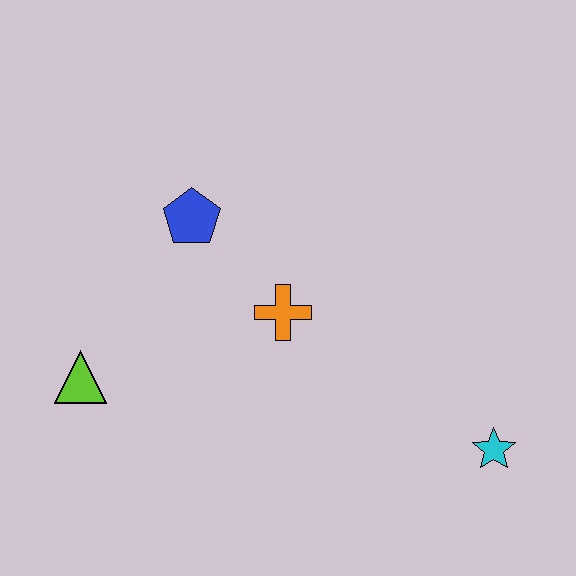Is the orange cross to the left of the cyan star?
Yes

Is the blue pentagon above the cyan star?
Yes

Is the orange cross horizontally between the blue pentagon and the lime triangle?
No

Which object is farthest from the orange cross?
The cyan star is farthest from the orange cross.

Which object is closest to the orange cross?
The blue pentagon is closest to the orange cross.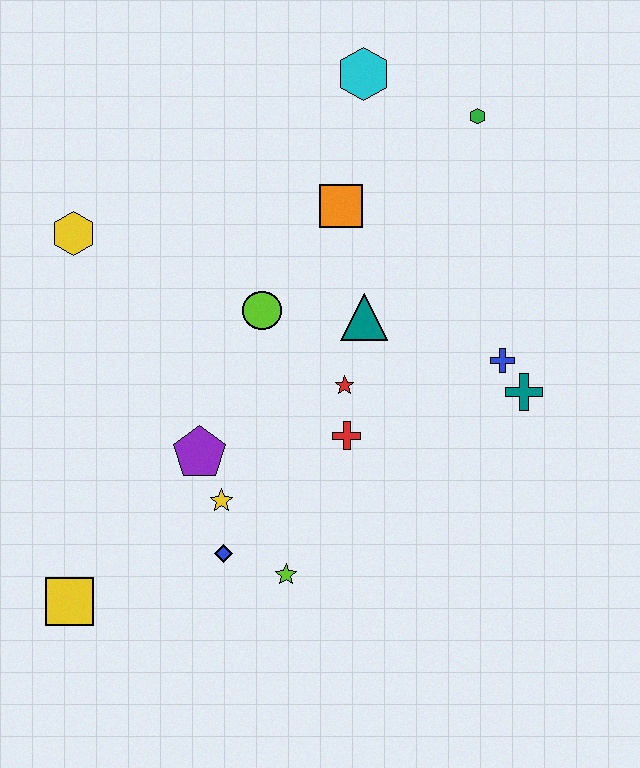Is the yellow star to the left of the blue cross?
Yes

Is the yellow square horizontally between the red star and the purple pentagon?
No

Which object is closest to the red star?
The red cross is closest to the red star.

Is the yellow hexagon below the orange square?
Yes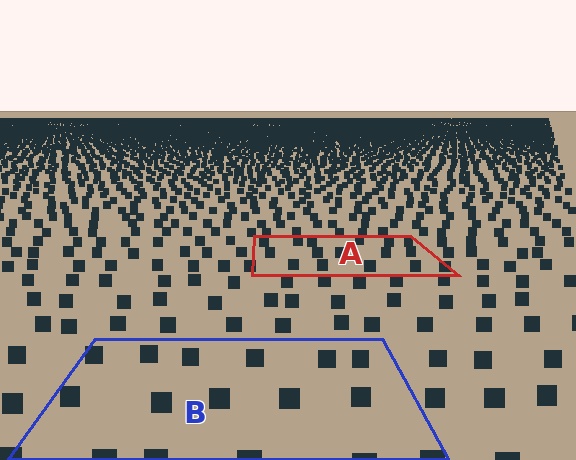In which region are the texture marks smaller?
The texture marks are smaller in region A, because it is farther away.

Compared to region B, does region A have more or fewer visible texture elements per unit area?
Region A has more texture elements per unit area — they are packed more densely because it is farther away.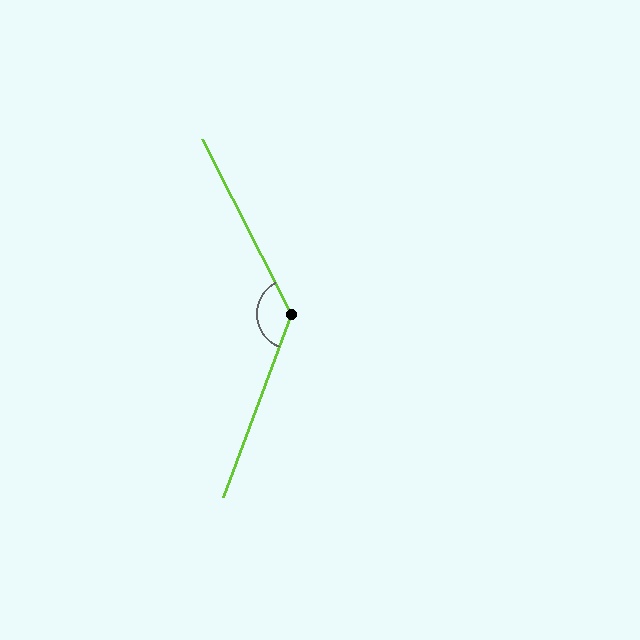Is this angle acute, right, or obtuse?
It is obtuse.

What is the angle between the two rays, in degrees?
Approximately 133 degrees.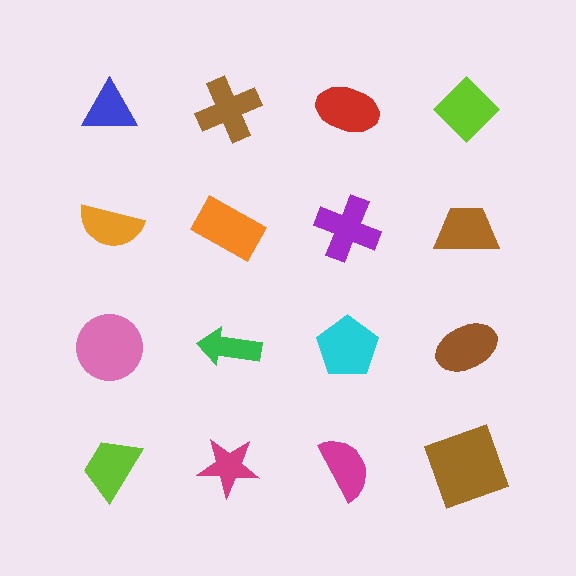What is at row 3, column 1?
A pink circle.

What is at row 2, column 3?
A purple cross.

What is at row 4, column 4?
A brown square.